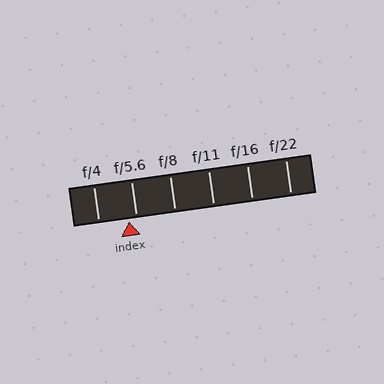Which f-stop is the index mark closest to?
The index mark is closest to f/5.6.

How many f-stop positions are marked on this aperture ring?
There are 6 f-stop positions marked.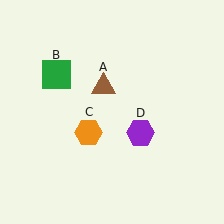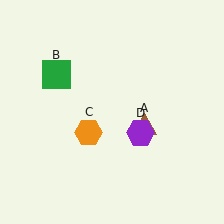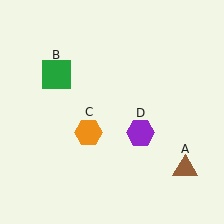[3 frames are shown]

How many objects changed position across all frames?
1 object changed position: brown triangle (object A).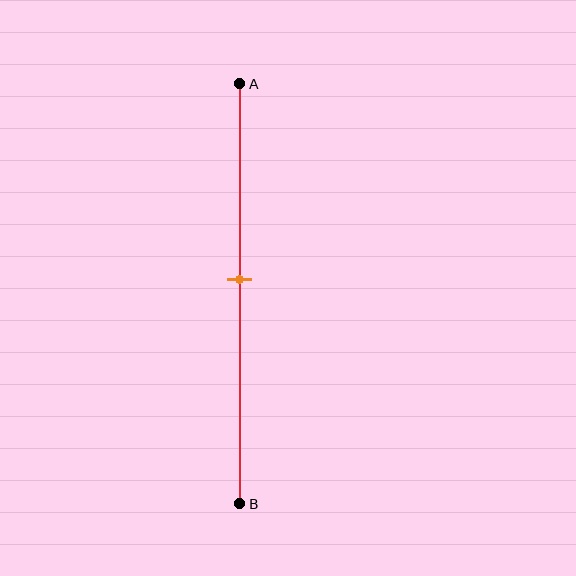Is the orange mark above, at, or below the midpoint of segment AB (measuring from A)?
The orange mark is above the midpoint of segment AB.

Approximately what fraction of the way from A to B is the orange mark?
The orange mark is approximately 45% of the way from A to B.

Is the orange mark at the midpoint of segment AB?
No, the mark is at about 45% from A, not at the 50% midpoint.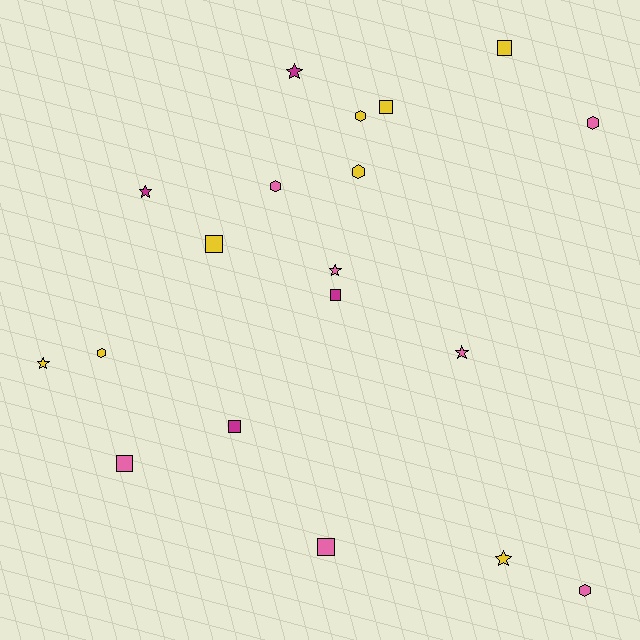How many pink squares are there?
There are 2 pink squares.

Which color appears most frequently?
Yellow, with 8 objects.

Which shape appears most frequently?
Square, with 7 objects.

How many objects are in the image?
There are 19 objects.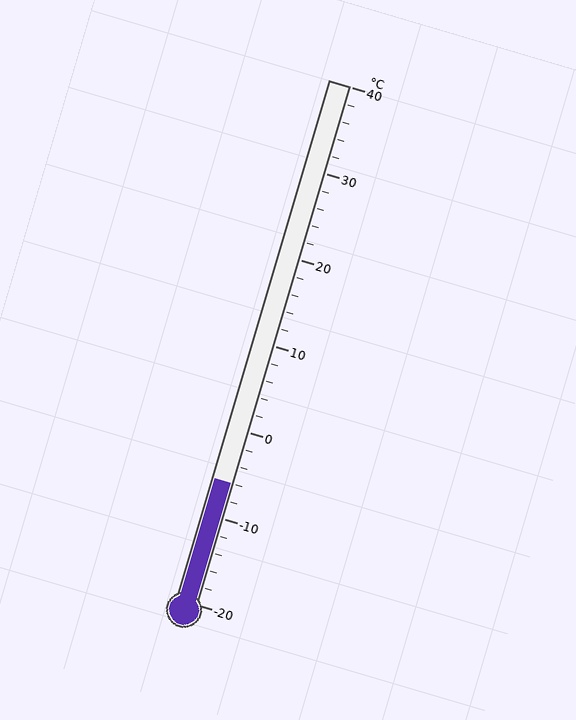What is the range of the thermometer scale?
The thermometer scale ranges from -20°C to 40°C.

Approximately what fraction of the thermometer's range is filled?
The thermometer is filled to approximately 25% of its range.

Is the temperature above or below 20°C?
The temperature is below 20°C.